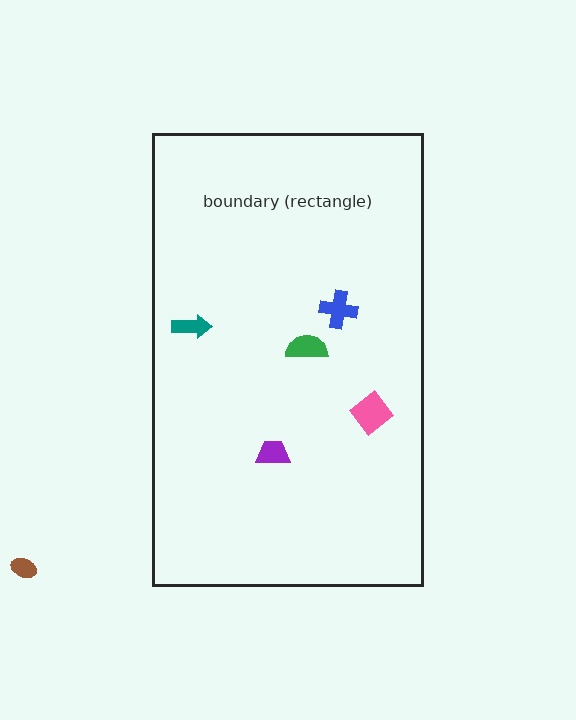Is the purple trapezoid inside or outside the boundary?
Inside.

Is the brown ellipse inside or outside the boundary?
Outside.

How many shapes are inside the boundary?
5 inside, 1 outside.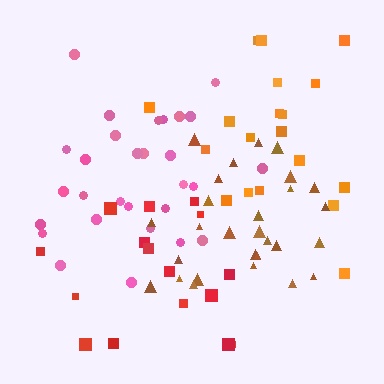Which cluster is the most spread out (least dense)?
Orange.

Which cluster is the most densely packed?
Brown.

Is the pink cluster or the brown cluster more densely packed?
Brown.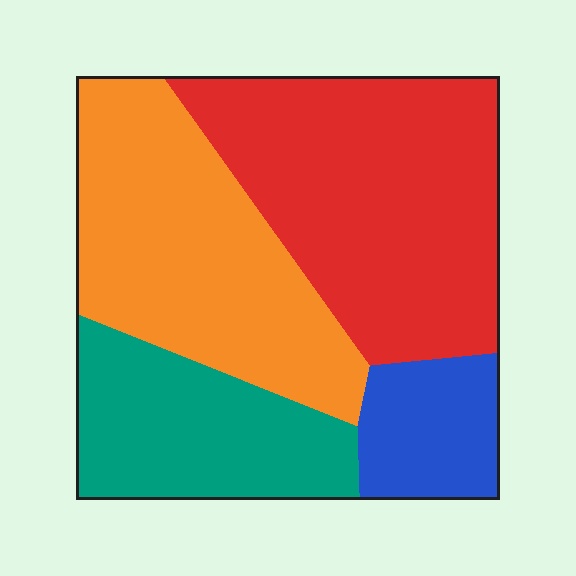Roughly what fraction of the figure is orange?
Orange covers about 30% of the figure.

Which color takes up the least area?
Blue, at roughly 10%.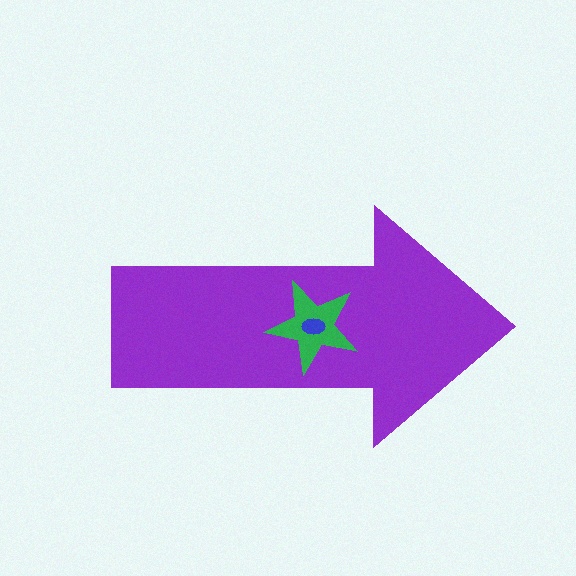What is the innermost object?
The blue ellipse.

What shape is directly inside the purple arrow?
The green star.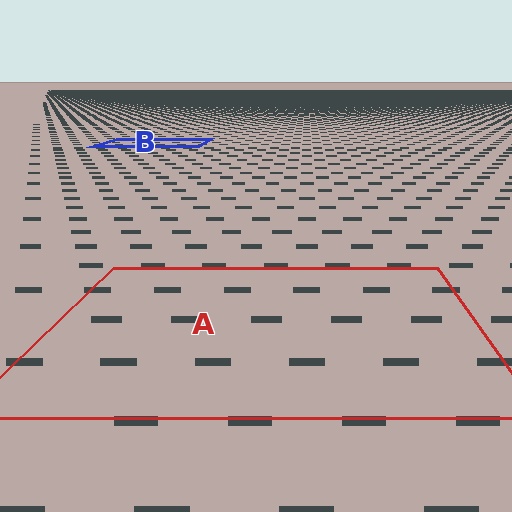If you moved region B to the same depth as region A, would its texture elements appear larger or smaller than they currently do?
They would appear larger. At a closer depth, the same texture elements are projected at a bigger on-screen size.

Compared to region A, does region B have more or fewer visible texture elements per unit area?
Region B has more texture elements per unit area — they are packed more densely because it is farther away.